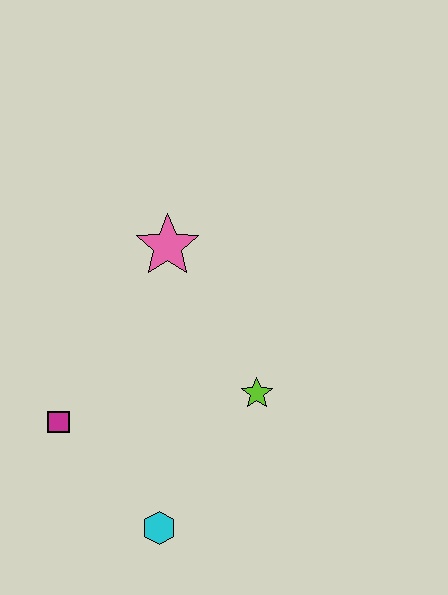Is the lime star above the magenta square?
Yes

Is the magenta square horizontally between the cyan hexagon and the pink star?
No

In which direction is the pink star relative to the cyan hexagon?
The pink star is above the cyan hexagon.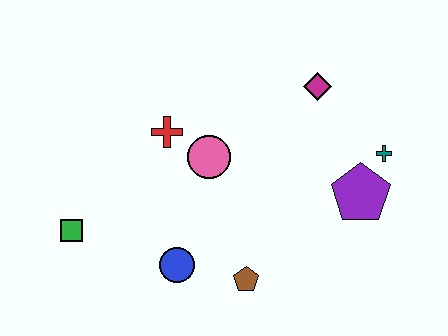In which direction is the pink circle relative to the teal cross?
The pink circle is to the left of the teal cross.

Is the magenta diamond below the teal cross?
No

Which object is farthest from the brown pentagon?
The magenta diamond is farthest from the brown pentagon.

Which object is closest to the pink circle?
The red cross is closest to the pink circle.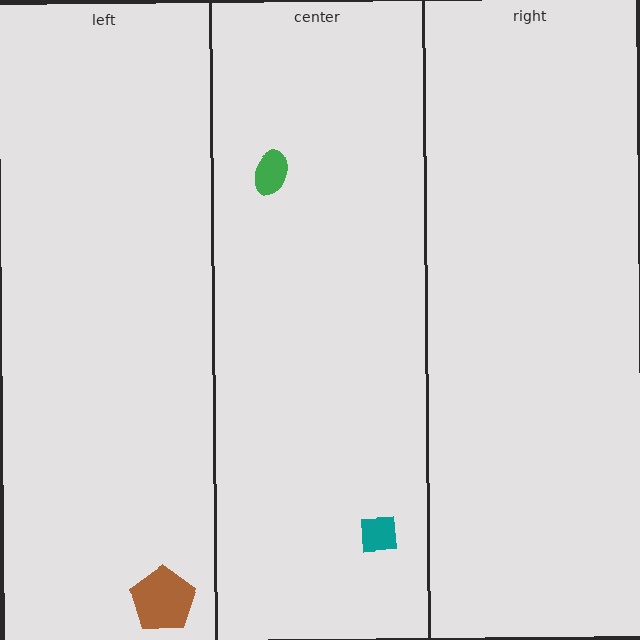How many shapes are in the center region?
2.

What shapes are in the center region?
The green ellipse, the teal square.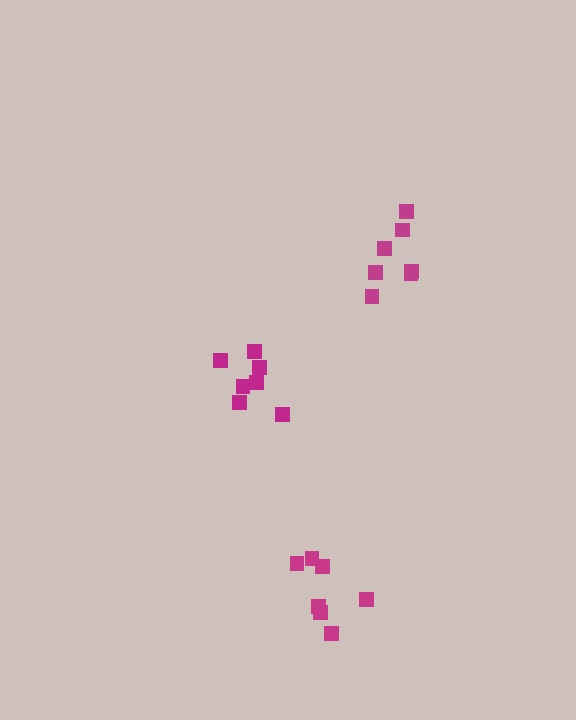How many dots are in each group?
Group 1: 7 dots, Group 2: 7 dots, Group 3: 7 dots (21 total).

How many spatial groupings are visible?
There are 3 spatial groupings.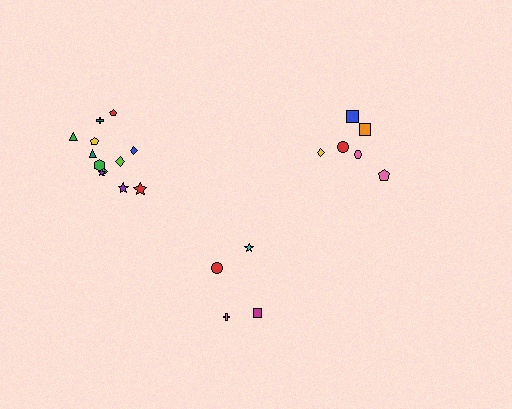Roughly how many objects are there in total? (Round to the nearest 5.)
Roughly 20 objects in total.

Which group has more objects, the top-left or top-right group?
The top-left group.